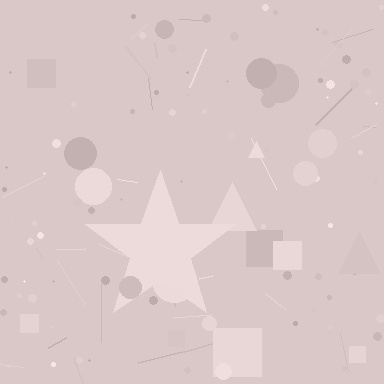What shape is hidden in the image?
A star is hidden in the image.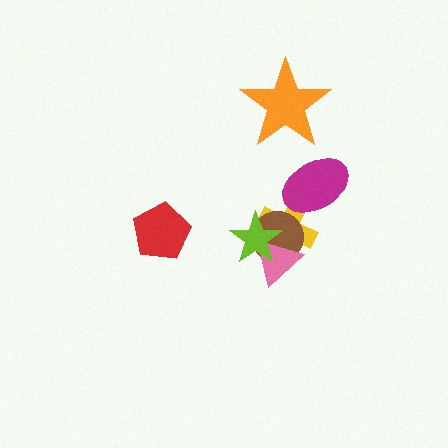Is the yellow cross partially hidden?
Yes, it is partially covered by another shape.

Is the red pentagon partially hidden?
No, no other shape covers it.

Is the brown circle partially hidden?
Yes, it is partially covered by another shape.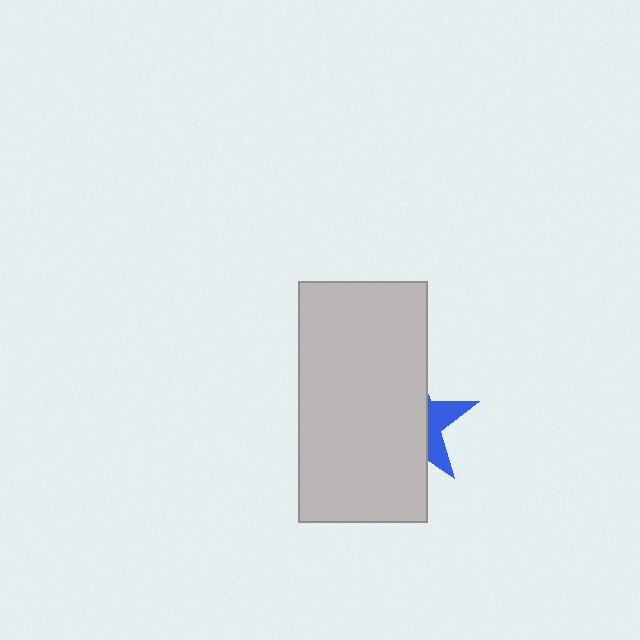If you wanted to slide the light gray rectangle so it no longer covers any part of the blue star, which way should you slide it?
Slide it left — that is the most direct way to separate the two shapes.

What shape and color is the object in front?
The object in front is a light gray rectangle.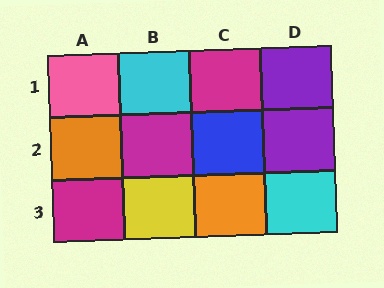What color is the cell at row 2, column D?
Purple.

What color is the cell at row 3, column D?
Cyan.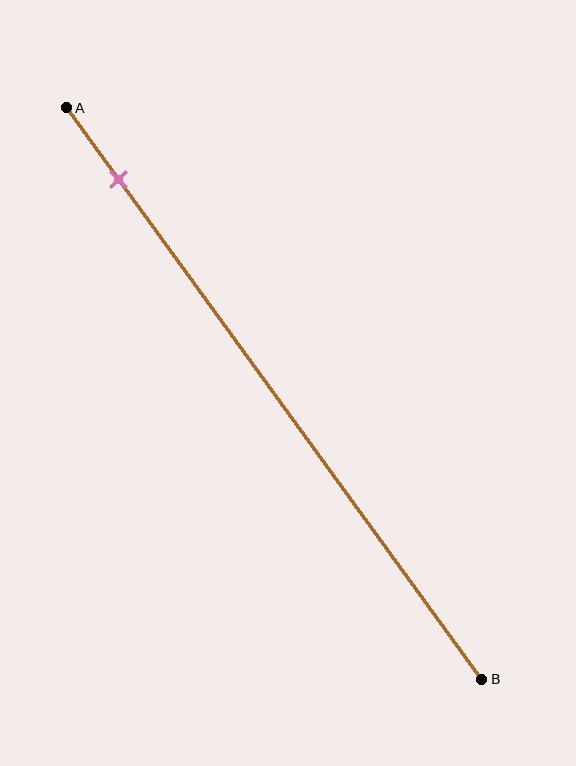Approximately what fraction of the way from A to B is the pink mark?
The pink mark is approximately 15% of the way from A to B.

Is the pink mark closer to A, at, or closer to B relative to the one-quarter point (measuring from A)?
The pink mark is closer to point A than the one-quarter point of segment AB.